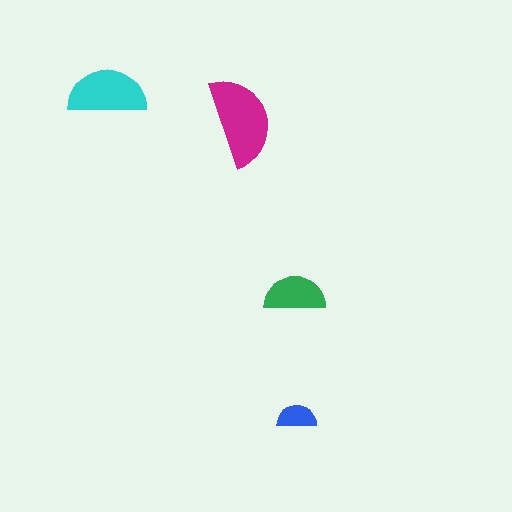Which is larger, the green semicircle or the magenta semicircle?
The magenta one.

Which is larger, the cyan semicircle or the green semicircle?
The cyan one.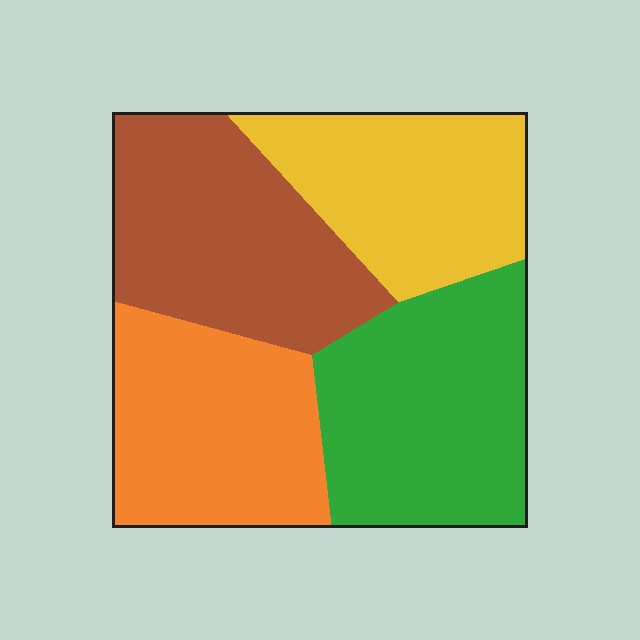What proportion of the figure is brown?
Brown covers around 25% of the figure.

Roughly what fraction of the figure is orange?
Orange covers roughly 25% of the figure.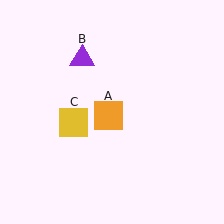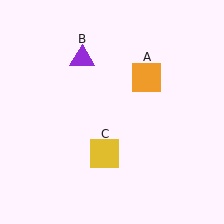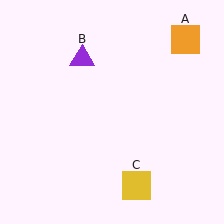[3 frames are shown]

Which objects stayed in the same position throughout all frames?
Purple triangle (object B) remained stationary.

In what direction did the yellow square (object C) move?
The yellow square (object C) moved down and to the right.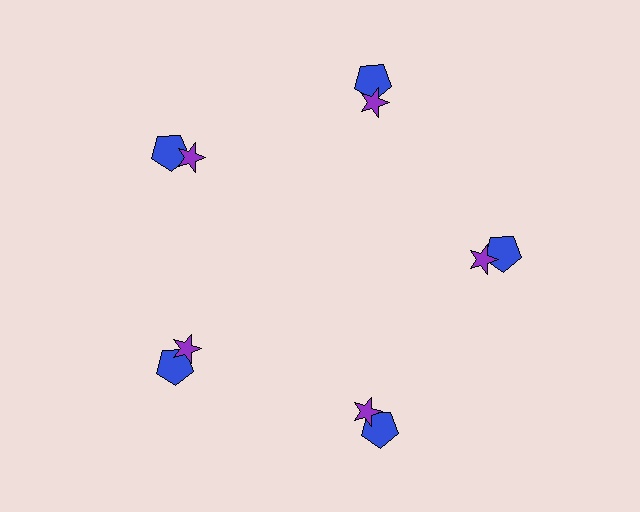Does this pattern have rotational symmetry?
Yes, this pattern has 5-fold rotational symmetry. It looks the same after rotating 72 degrees around the center.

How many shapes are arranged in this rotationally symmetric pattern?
There are 10 shapes, arranged in 5 groups of 2.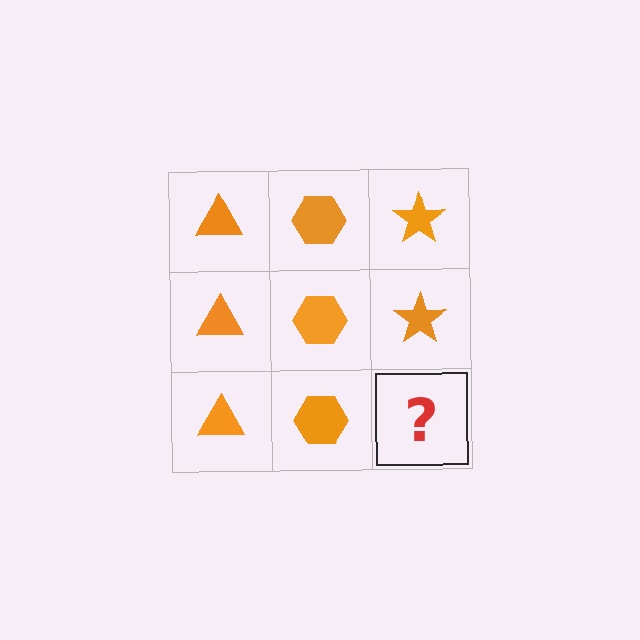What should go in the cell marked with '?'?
The missing cell should contain an orange star.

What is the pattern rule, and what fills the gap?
The rule is that each column has a consistent shape. The gap should be filled with an orange star.